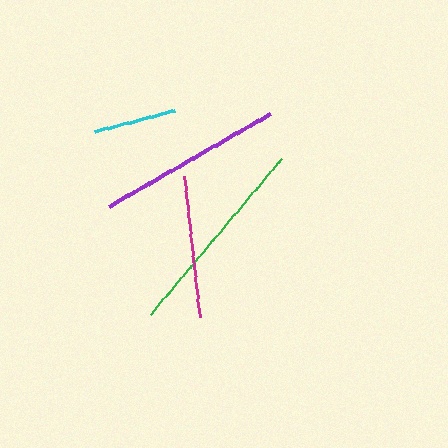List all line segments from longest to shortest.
From longest to shortest: green, purple, magenta, cyan.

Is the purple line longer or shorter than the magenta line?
The purple line is longer than the magenta line.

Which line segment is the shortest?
The cyan line is the shortest at approximately 83 pixels.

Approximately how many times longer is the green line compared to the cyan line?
The green line is approximately 2.5 times the length of the cyan line.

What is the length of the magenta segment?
The magenta segment is approximately 142 pixels long.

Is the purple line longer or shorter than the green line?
The green line is longer than the purple line.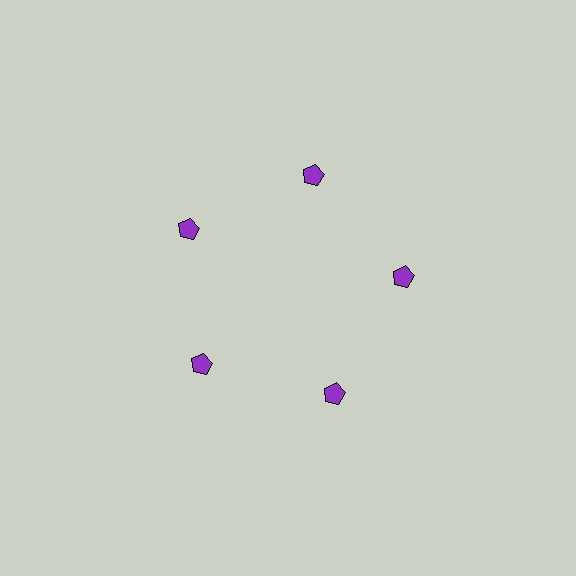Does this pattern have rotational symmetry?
Yes, this pattern has 5-fold rotational symmetry. It looks the same after rotating 72 degrees around the center.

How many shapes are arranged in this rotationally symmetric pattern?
There are 5 shapes, arranged in 5 groups of 1.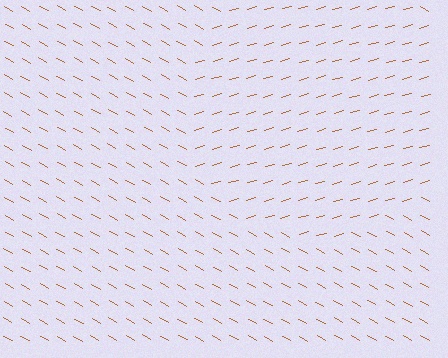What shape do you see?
I see a circle.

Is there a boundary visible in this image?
Yes, there is a texture boundary formed by a change in line orientation.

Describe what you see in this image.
The image is filled with small brown line segments. A circle region in the image has lines oriented differently from the surrounding lines, creating a visible texture boundary.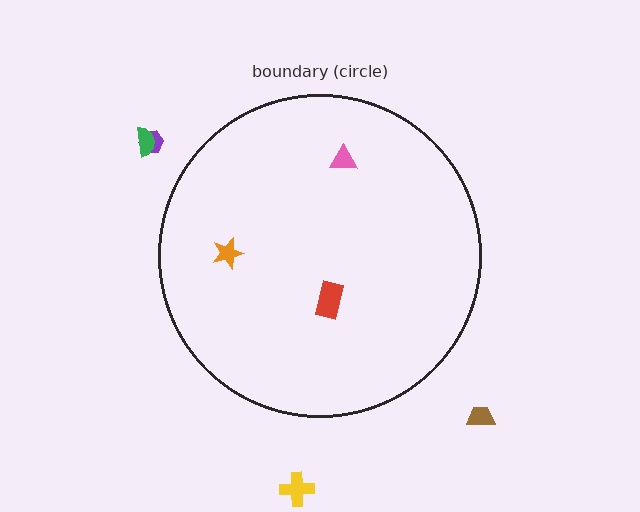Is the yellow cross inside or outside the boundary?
Outside.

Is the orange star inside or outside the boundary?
Inside.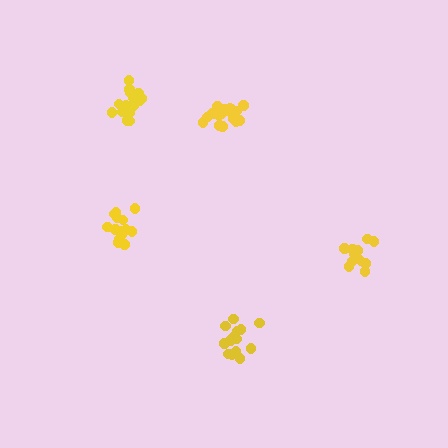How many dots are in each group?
Group 1: 17 dots, Group 2: 14 dots, Group 3: 16 dots, Group 4: 18 dots, Group 5: 17 dots (82 total).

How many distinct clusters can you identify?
There are 5 distinct clusters.